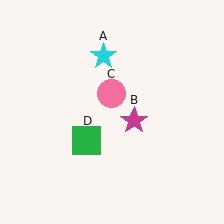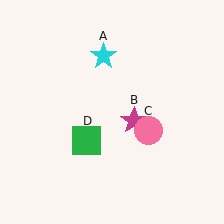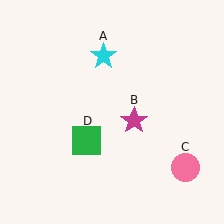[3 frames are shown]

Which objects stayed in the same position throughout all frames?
Cyan star (object A) and magenta star (object B) and green square (object D) remained stationary.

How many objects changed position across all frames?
1 object changed position: pink circle (object C).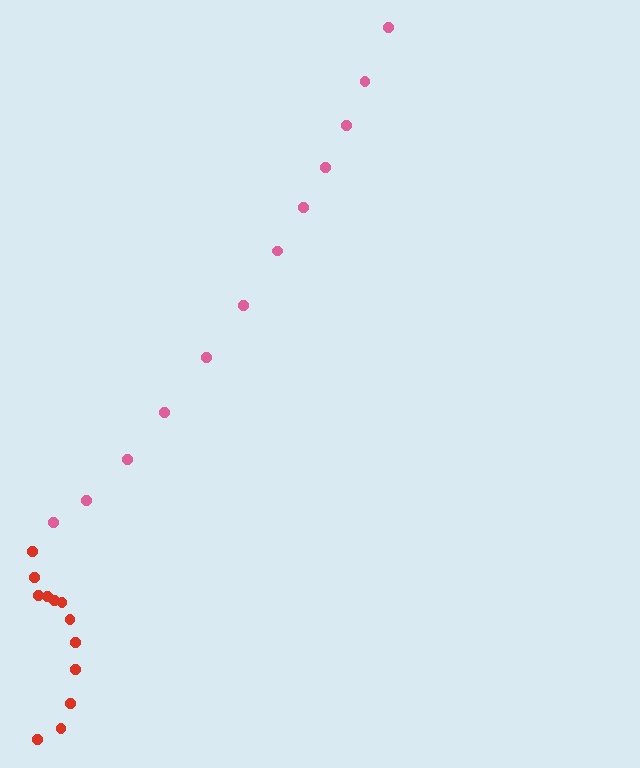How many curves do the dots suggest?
There are 2 distinct paths.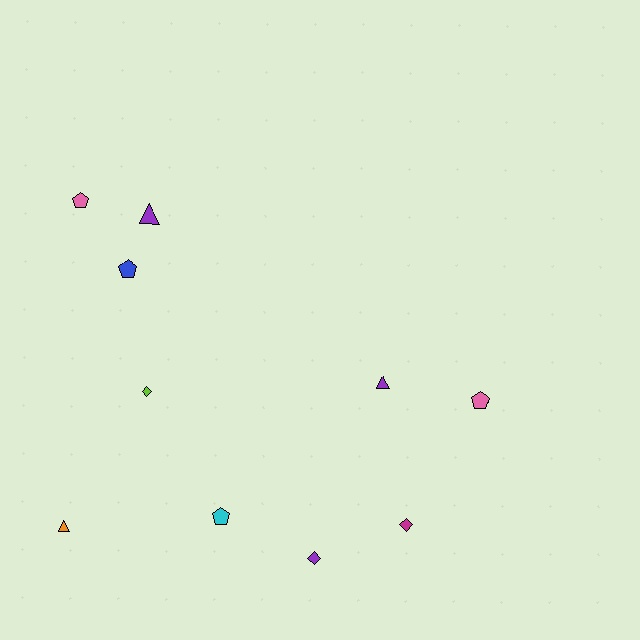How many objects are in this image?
There are 10 objects.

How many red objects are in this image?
There are no red objects.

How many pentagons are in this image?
There are 4 pentagons.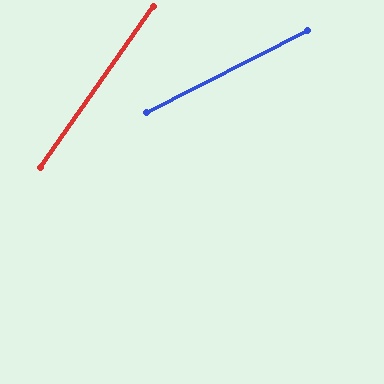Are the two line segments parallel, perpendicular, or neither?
Neither parallel nor perpendicular — they differ by about 28°.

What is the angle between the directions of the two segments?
Approximately 28 degrees.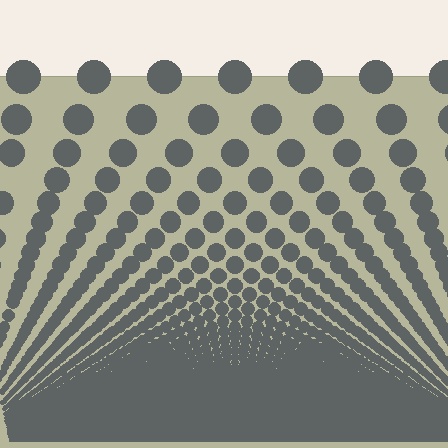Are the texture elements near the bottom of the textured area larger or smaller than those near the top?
Smaller. The gradient is inverted — elements near the bottom are smaller and denser.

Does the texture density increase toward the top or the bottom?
Density increases toward the bottom.